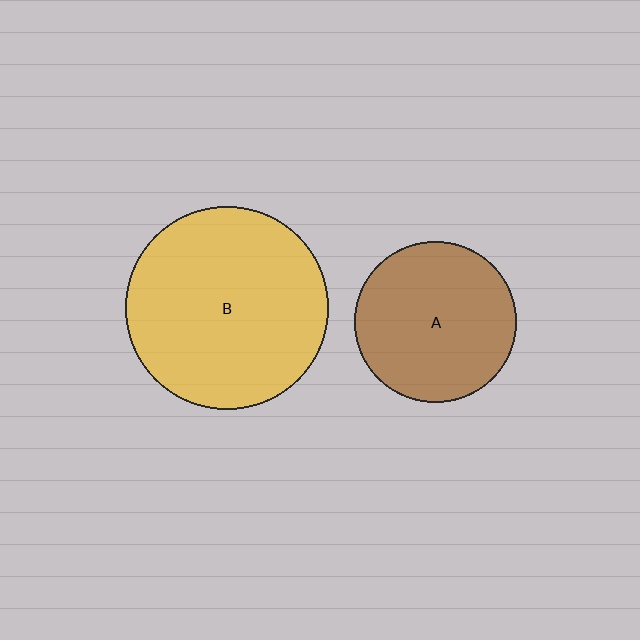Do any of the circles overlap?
No, none of the circles overlap.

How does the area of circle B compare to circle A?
Approximately 1.6 times.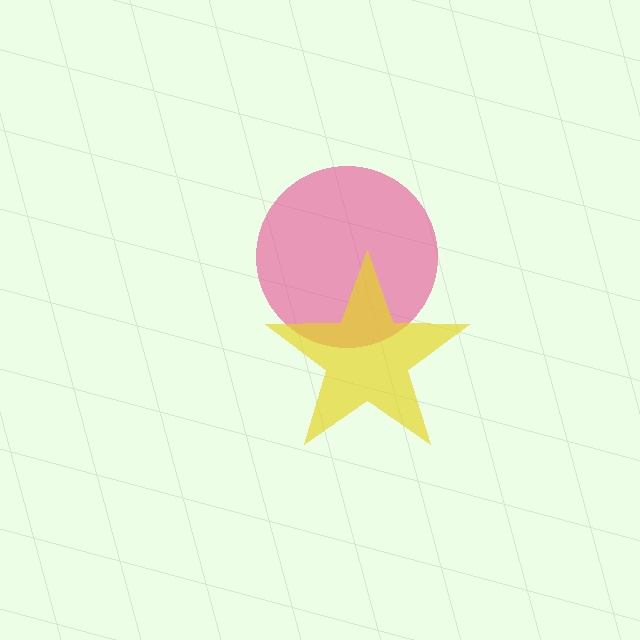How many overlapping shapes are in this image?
There are 2 overlapping shapes in the image.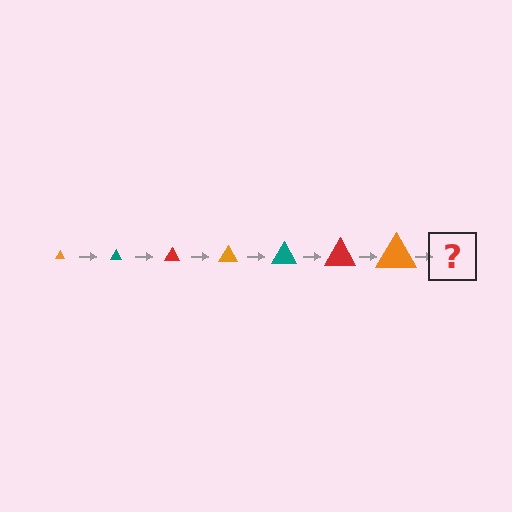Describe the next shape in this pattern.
It should be a teal triangle, larger than the previous one.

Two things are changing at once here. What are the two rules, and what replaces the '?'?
The two rules are that the triangle grows larger each step and the color cycles through orange, teal, and red. The '?' should be a teal triangle, larger than the previous one.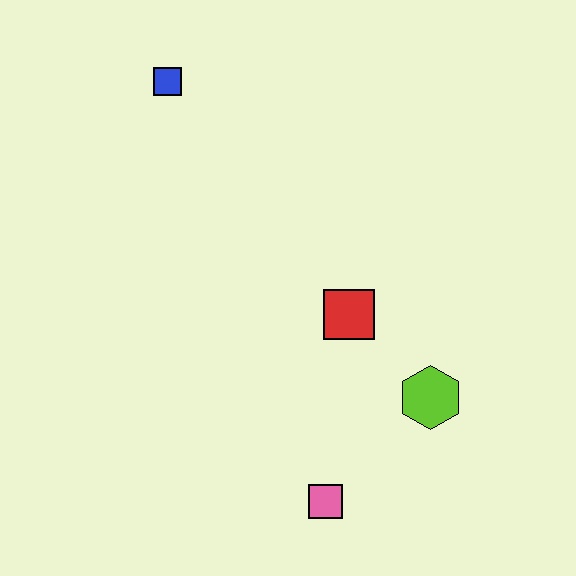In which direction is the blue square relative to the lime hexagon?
The blue square is above the lime hexagon.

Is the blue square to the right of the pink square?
No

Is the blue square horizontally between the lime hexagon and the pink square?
No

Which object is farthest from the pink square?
The blue square is farthest from the pink square.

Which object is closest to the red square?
The lime hexagon is closest to the red square.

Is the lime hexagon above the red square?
No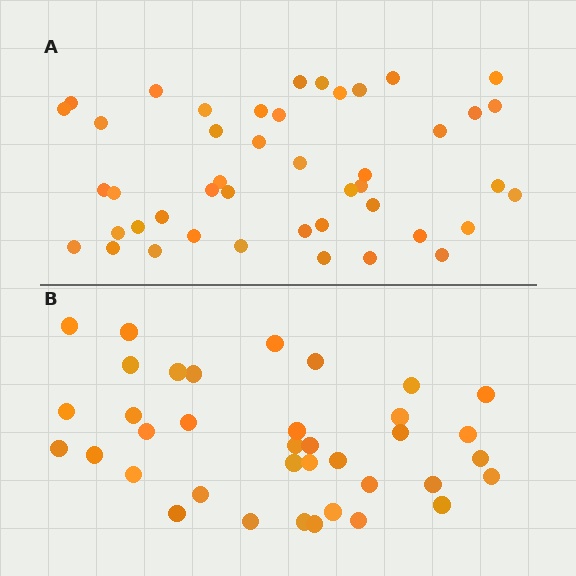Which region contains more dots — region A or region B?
Region A (the top region) has more dots.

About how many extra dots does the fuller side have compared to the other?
Region A has roughly 8 or so more dots than region B.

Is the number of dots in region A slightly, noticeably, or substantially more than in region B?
Region A has only slightly more — the two regions are fairly close. The ratio is roughly 1.2 to 1.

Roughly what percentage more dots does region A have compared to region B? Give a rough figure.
About 20% more.